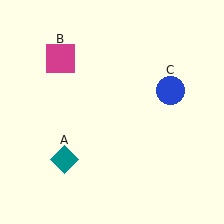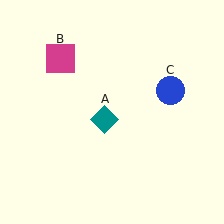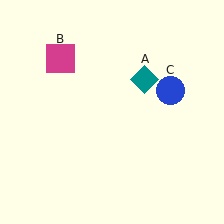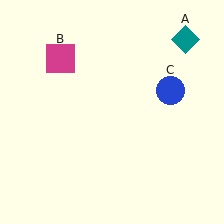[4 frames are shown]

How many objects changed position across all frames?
1 object changed position: teal diamond (object A).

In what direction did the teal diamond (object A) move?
The teal diamond (object A) moved up and to the right.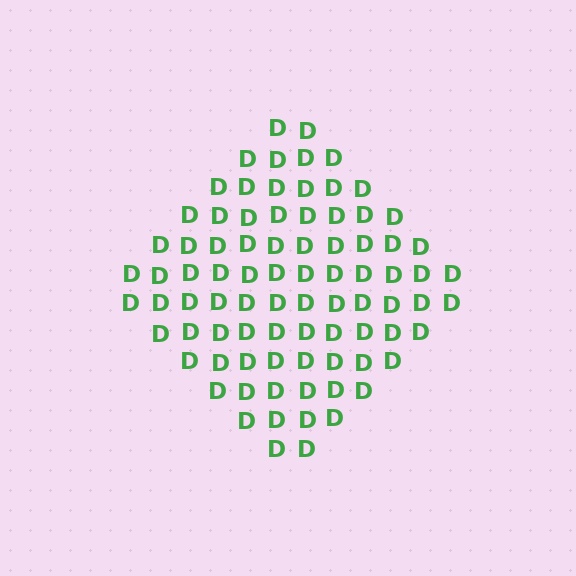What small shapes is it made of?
It is made of small letter D's.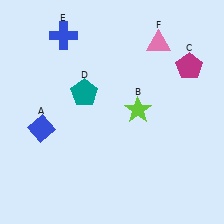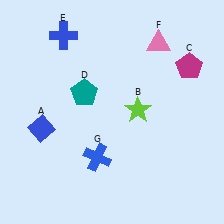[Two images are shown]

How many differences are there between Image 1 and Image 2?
There is 1 difference between the two images.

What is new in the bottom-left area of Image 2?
A blue cross (G) was added in the bottom-left area of Image 2.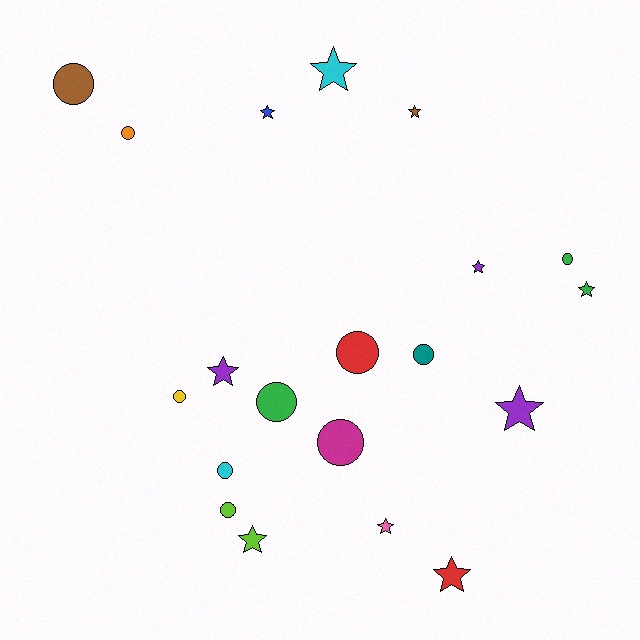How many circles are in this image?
There are 10 circles.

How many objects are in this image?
There are 20 objects.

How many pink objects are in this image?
There is 1 pink object.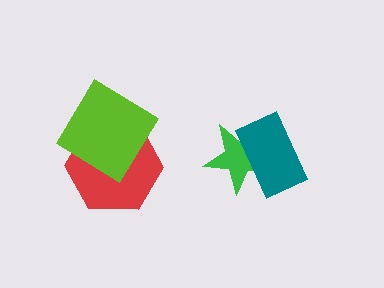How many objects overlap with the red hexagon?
1 object overlaps with the red hexagon.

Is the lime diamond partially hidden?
No, no other shape covers it.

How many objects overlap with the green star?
1 object overlaps with the green star.